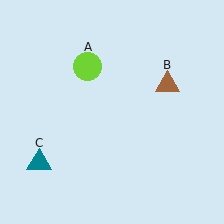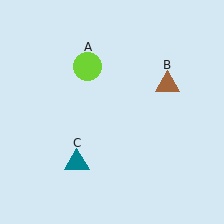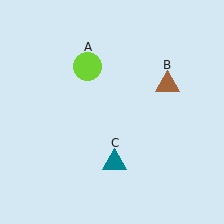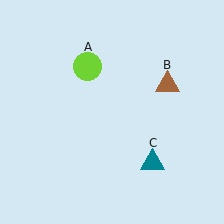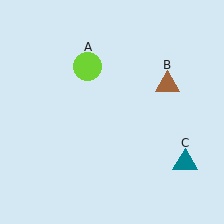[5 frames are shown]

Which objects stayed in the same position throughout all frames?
Lime circle (object A) and brown triangle (object B) remained stationary.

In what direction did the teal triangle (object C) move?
The teal triangle (object C) moved right.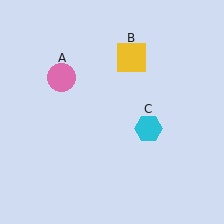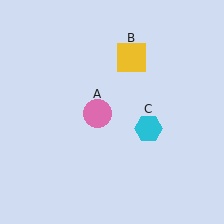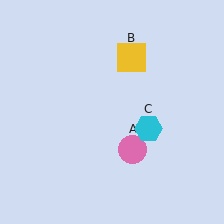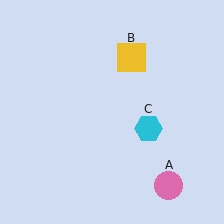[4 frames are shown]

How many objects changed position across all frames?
1 object changed position: pink circle (object A).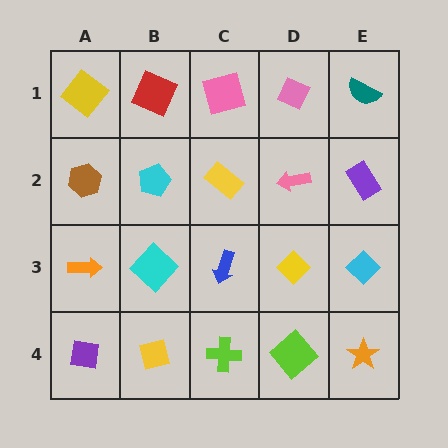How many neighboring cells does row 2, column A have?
3.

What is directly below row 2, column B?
A cyan diamond.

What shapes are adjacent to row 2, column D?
A pink diamond (row 1, column D), a yellow diamond (row 3, column D), a yellow rectangle (row 2, column C), a purple rectangle (row 2, column E).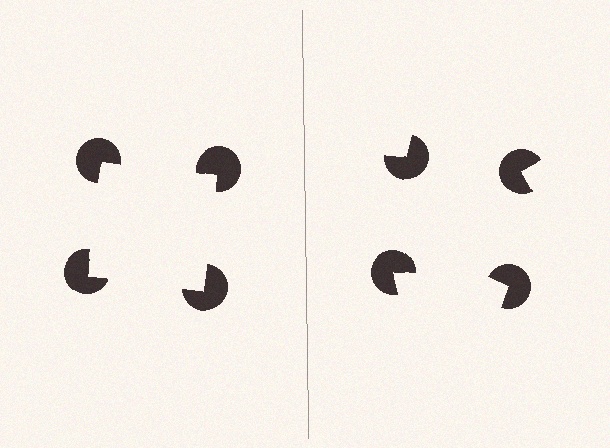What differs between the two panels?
The pac-man discs are positioned identically on both sides; only the wedge orientations differ. On the left they align to a square; on the right they are misaligned.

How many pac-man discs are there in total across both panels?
8 — 4 on each side.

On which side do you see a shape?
An illusory square appears on the left side. On the right side the wedge cuts are rotated, so no coherent shape forms.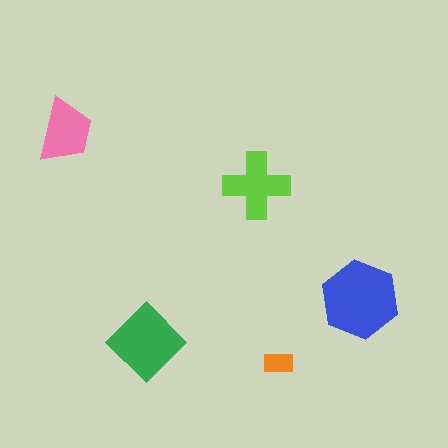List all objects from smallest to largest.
The orange rectangle, the pink trapezoid, the lime cross, the green diamond, the blue hexagon.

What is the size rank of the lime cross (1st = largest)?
3rd.